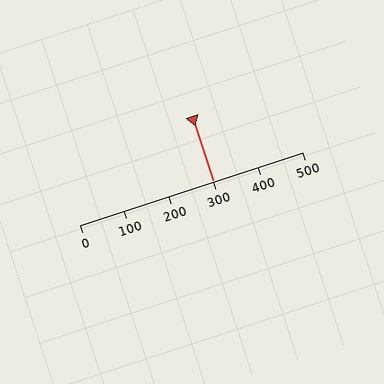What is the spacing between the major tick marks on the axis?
The major ticks are spaced 100 apart.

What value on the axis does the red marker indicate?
The marker indicates approximately 300.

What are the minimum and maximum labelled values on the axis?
The axis runs from 0 to 500.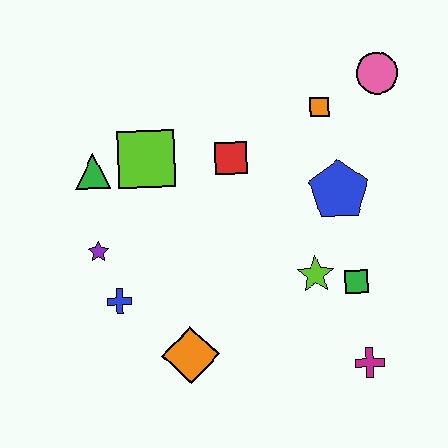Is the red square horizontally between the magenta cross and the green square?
No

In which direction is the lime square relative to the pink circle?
The lime square is to the left of the pink circle.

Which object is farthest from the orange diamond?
The pink circle is farthest from the orange diamond.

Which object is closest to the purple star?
The blue cross is closest to the purple star.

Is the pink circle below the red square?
No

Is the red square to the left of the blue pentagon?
Yes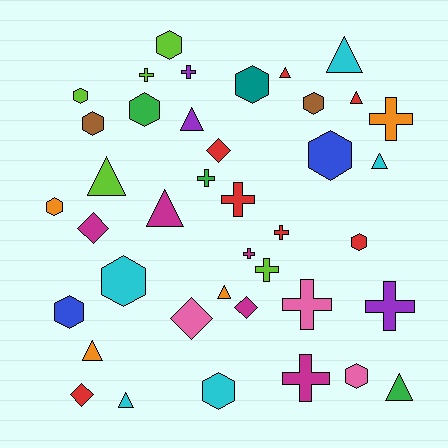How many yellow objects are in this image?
There are no yellow objects.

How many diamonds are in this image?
There are 5 diamonds.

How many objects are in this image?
There are 40 objects.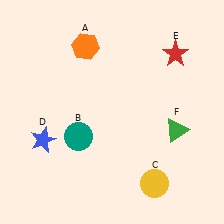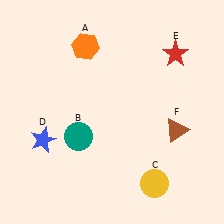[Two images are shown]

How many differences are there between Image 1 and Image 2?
There is 1 difference between the two images.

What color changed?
The triangle (F) changed from green in Image 1 to brown in Image 2.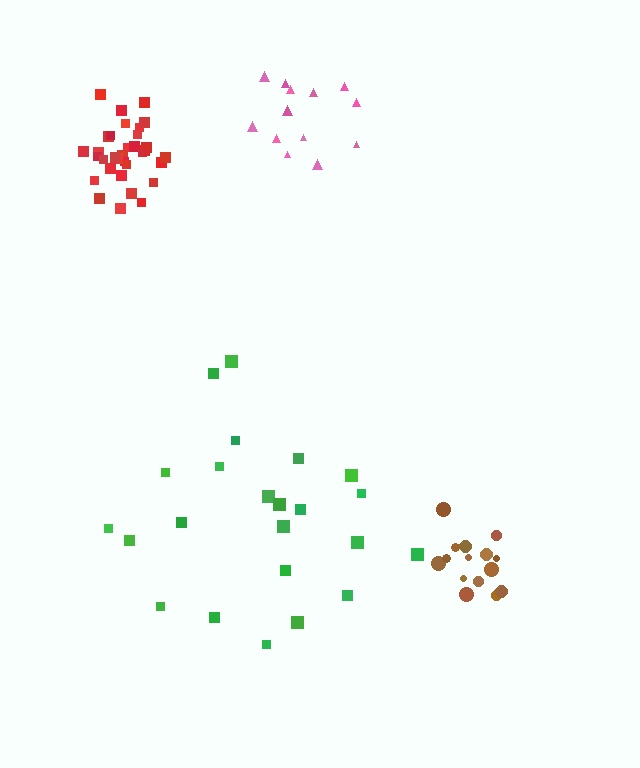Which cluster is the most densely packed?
Red.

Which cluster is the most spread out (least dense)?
Green.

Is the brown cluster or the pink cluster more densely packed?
Brown.